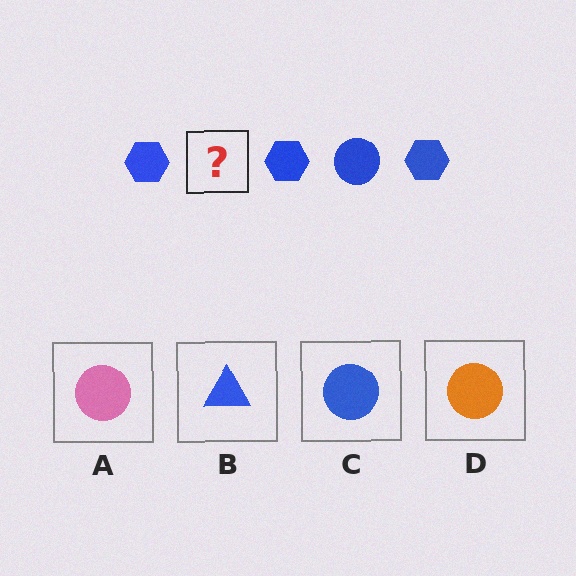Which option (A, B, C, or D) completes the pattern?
C.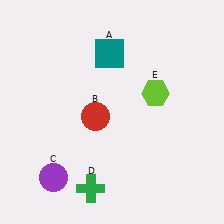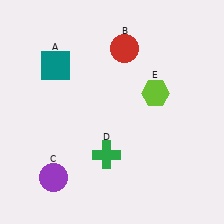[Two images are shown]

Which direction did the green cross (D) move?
The green cross (D) moved up.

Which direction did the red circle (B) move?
The red circle (B) moved up.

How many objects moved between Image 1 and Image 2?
3 objects moved between the two images.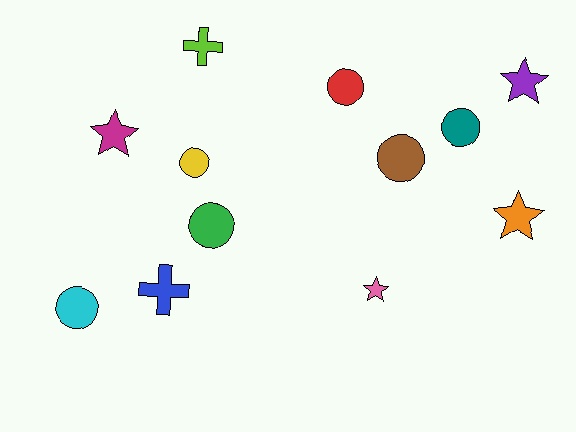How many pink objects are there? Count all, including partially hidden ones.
There is 1 pink object.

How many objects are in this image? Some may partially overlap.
There are 12 objects.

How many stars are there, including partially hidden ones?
There are 4 stars.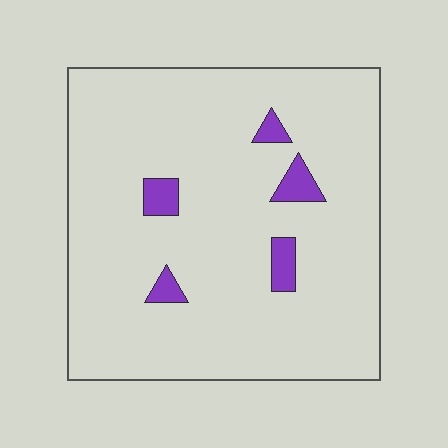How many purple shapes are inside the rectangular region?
5.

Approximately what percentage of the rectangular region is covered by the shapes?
Approximately 5%.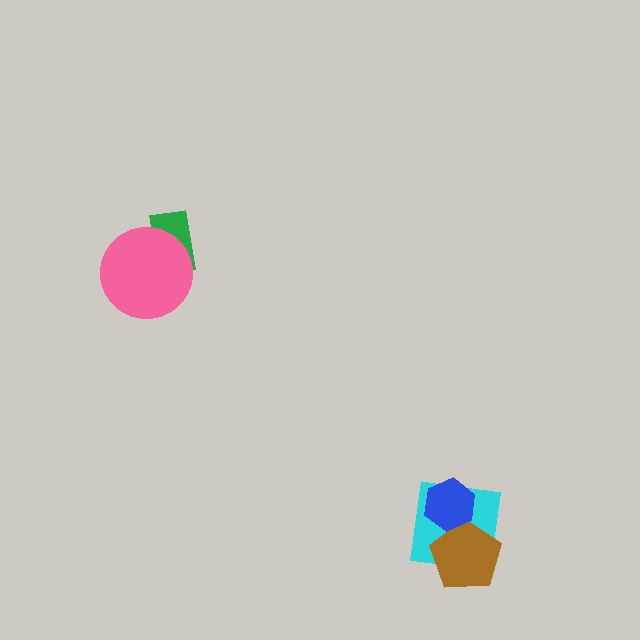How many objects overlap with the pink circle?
1 object overlaps with the pink circle.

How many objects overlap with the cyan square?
2 objects overlap with the cyan square.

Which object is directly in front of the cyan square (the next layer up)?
The brown pentagon is directly in front of the cyan square.